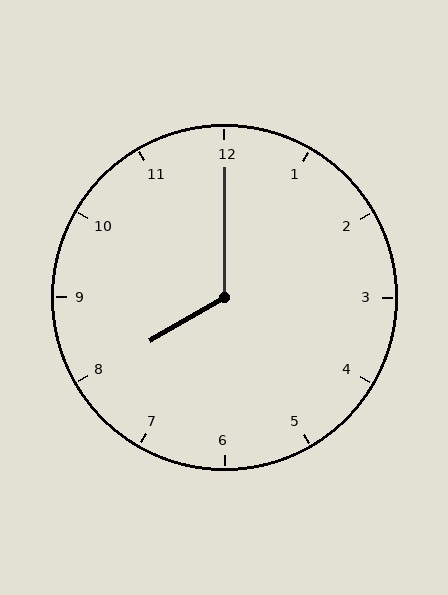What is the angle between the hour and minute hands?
Approximately 120 degrees.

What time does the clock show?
8:00.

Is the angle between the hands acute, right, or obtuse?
It is obtuse.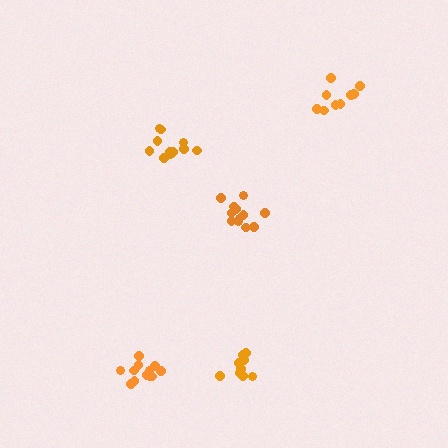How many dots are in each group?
Group 1: 12 dots, Group 2: 12 dots, Group 3: 13 dots, Group 4: 9 dots, Group 5: 9 dots (55 total).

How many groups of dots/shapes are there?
There are 5 groups.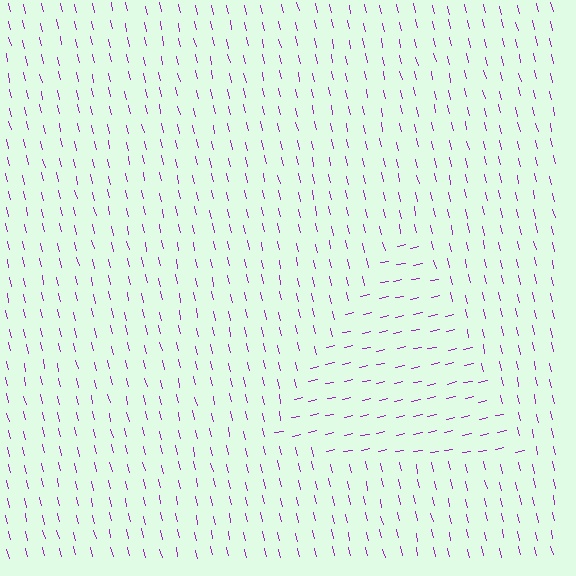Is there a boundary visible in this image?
Yes, there is a texture boundary formed by a change in line orientation.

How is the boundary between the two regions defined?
The boundary is defined purely by a change in line orientation (approximately 89 degrees difference). All lines are the same color and thickness.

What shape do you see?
I see a triangle.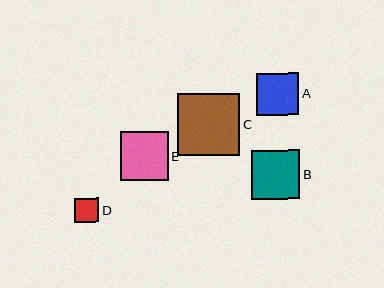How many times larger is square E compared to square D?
Square E is approximately 2.0 times the size of square D.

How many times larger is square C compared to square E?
Square C is approximately 1.3 times the size of square E.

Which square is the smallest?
Square D is the smallest with a size of approximately 24 pixels.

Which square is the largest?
Square C is the largest with a size of approximately 63 pixels.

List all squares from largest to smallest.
From largest to smallest: C, B, E, A, D.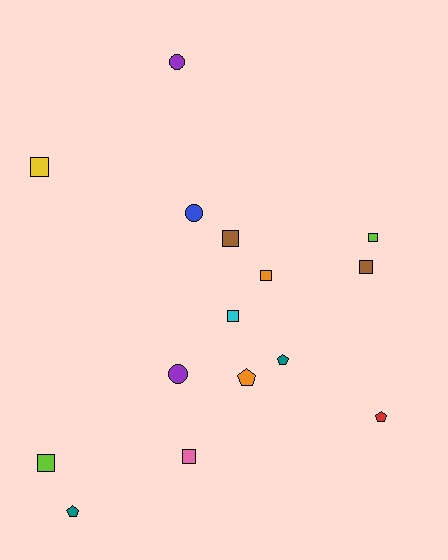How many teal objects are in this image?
There are 2 teal objects.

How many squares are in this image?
There are 8 squares.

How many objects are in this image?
There are 15 objects.